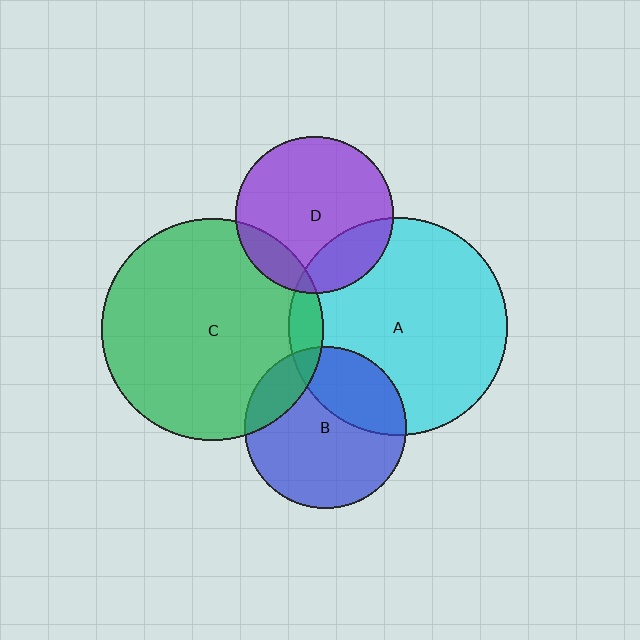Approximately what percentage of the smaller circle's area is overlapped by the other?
Approximately 15%.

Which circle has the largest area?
Circle C (green).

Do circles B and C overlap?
Yes.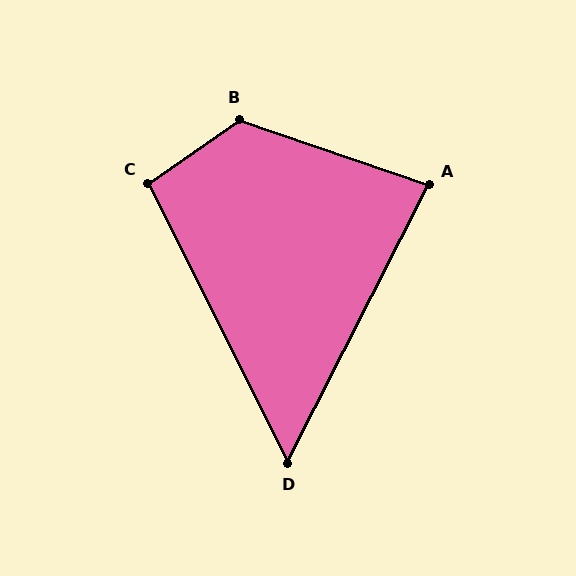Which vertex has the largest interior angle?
B, at approximately 126 degrees.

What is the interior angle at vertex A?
Approximately 82 degrees (acute).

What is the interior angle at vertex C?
Approximately 98 degrees (obtuse).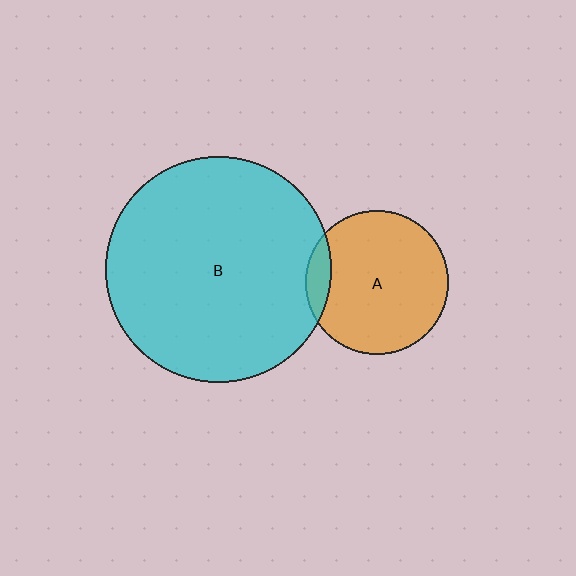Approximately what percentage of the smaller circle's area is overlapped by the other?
Approximately 10%.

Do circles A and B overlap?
Yes.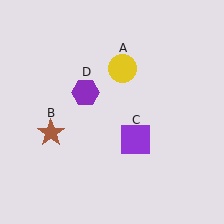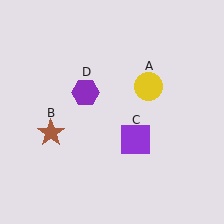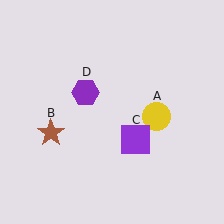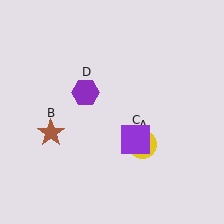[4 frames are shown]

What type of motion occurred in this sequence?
The yellow circle (object A) rotated clockwise around the center of the scene.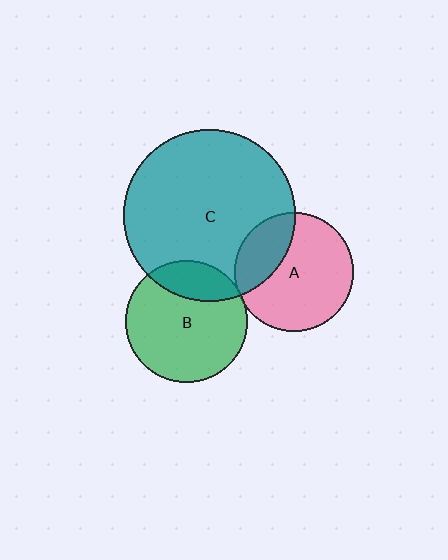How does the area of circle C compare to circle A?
Approximately 2.1 times.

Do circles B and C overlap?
Yes.